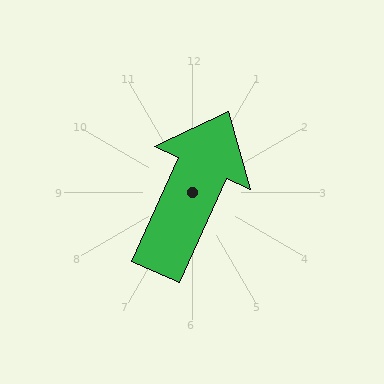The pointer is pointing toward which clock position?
Roughly 1 o'clock.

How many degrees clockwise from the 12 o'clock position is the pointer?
Approximately 24 degrees.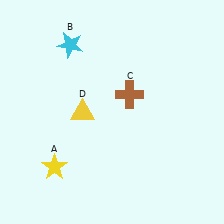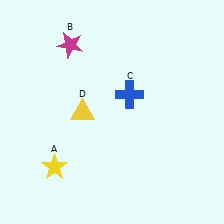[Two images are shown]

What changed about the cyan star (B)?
In Image 1, B is cyan. In Image 2, it changed to magenta.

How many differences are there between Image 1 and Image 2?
There are 2 differences between the two images.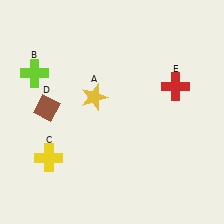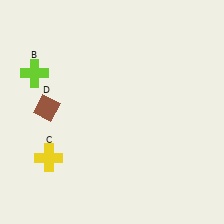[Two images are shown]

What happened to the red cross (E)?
The red cross (E) was removed in Image 2. It was in the top-right area of Image 1.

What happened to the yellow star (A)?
The yellow star (A) was removed in Image 2. It was in the top-left area of Image 1.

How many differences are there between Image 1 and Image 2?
There are 2 differences between the two images.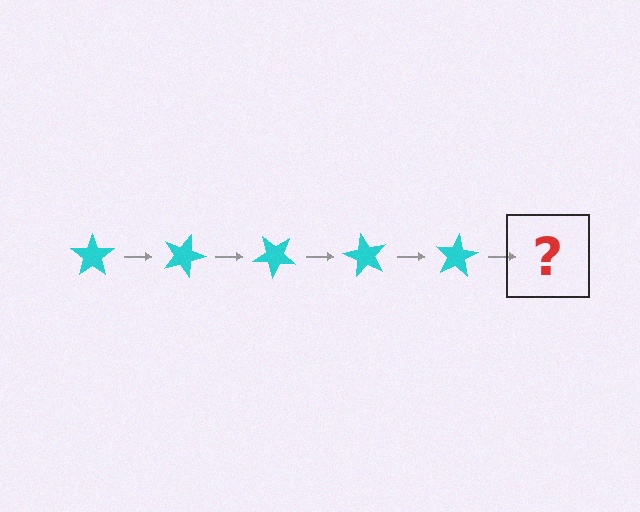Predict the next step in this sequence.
The next step is a cyan star rotated 100 degrees.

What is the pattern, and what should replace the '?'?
The pattern is that the star rotates 20 degrees each step. The '?' should be a cyan star rotated 100 degrees.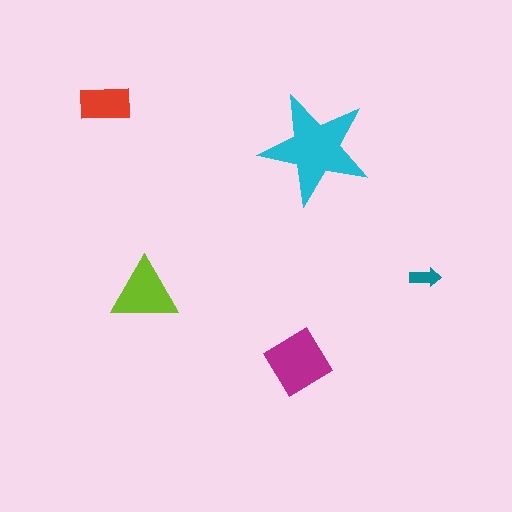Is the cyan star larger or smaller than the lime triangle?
Larger.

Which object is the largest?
The cyan star.